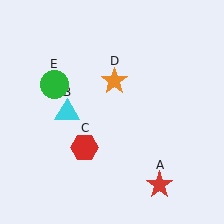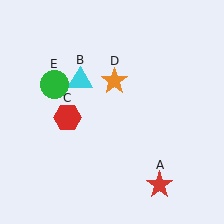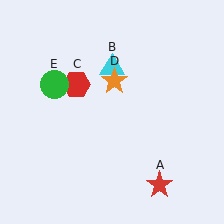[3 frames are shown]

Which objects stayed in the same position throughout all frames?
Red star (object A) and orange star (object D) and green circle (object E) remained stationary.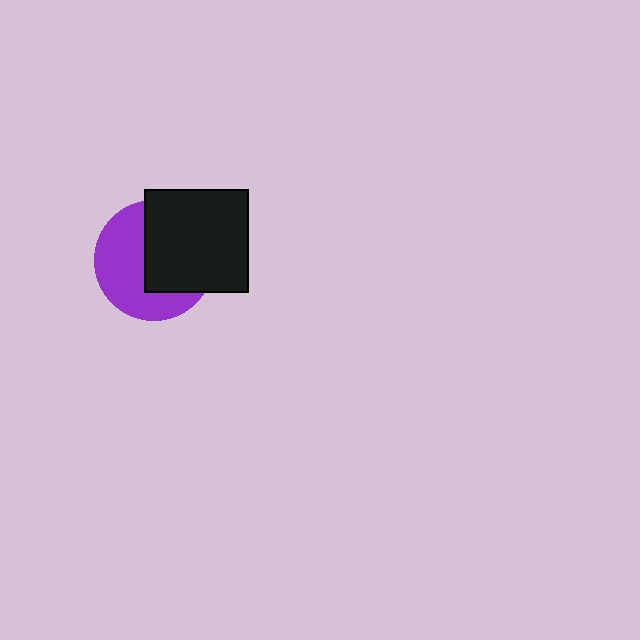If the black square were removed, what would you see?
You would see the complete purple circle.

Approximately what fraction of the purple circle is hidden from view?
Roughly 50% of the purple circle is hidden behind the black square.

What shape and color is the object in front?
The object in front is a black square.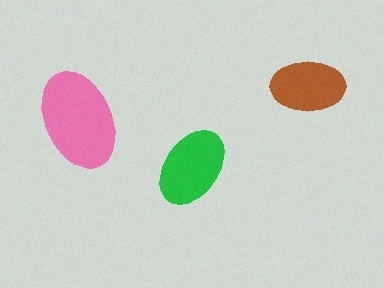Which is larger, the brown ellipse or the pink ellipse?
The pink one.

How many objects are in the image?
There are 3 objects in the image.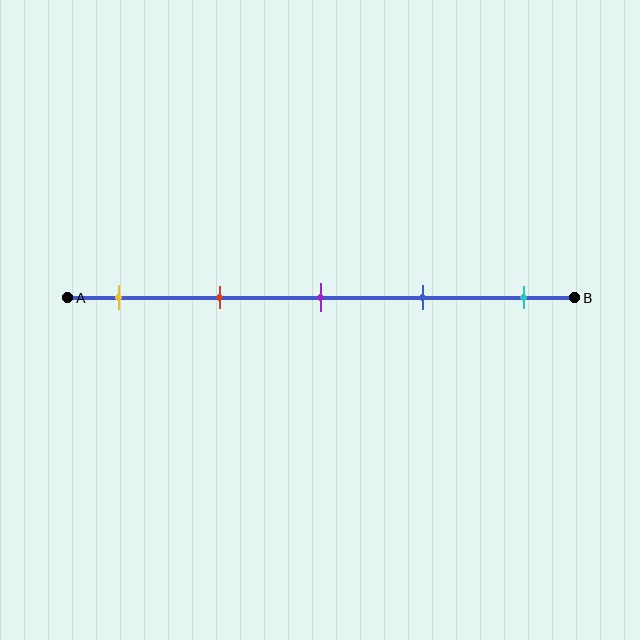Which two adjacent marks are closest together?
The purple and blue marks are the closest adjacent pair.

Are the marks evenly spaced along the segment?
Yes, the marks are approximately evenly spaced.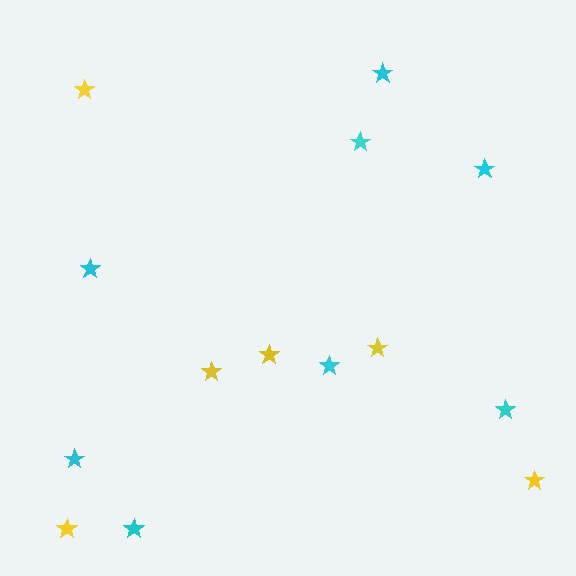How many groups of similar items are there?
There are 2 groups: one group of yellow stars (6) and one group of cyan stars (8).